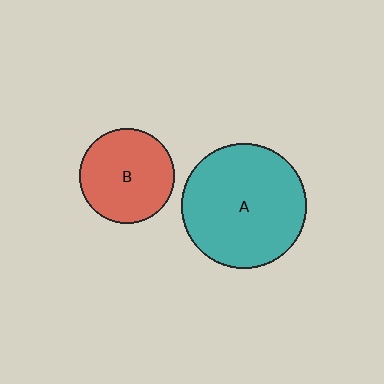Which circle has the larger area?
Circle A (teal).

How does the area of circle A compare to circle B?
Approximately 1.7 times.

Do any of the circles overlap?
No, none of the circles overlap.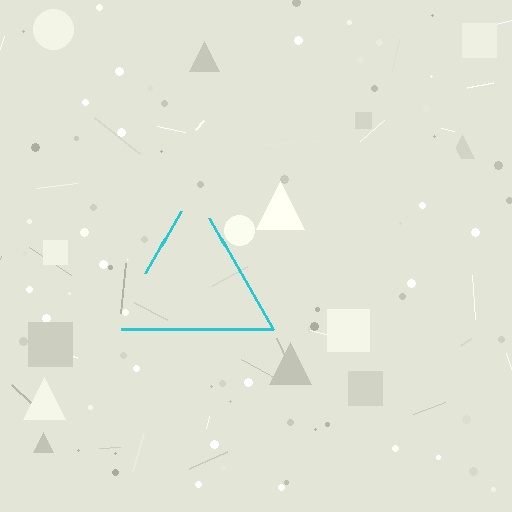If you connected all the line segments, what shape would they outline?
They would outline a triangle.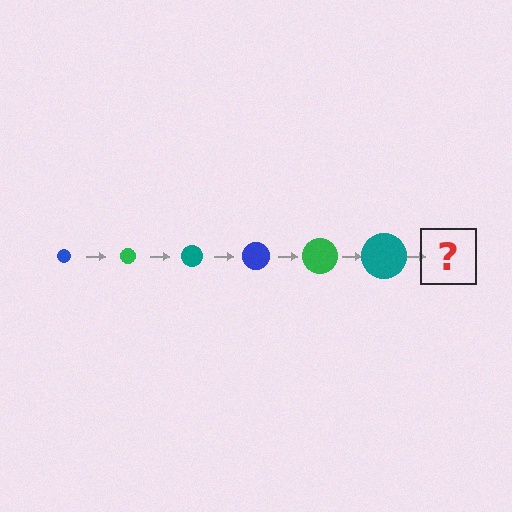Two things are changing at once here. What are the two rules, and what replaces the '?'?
The two rules are that the circle grows larger each step and the color cycles through blue, green, and teal. The '?' should be a blue circle, larger than the previous one.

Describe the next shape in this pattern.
It should be a blue circle, larger than the previous one.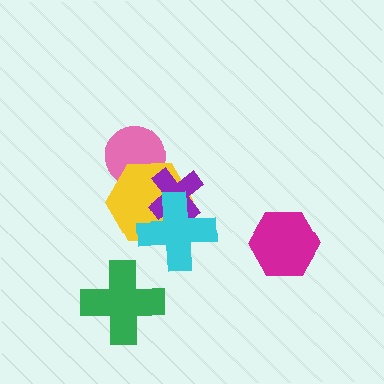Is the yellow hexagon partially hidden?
Yes, it is partially covered by another shape.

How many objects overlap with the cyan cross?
2 objects overlap with the cyan cross.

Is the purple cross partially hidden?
Yes, it is partially covered by another shape.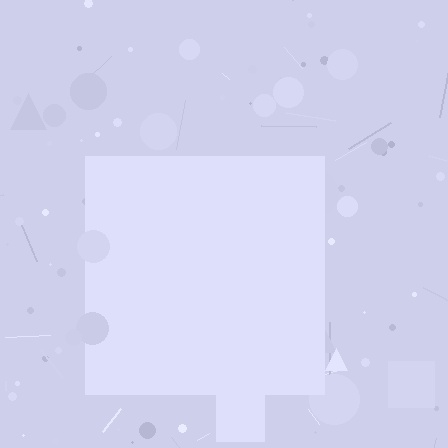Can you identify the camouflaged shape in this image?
The camouflaged shape is a square.